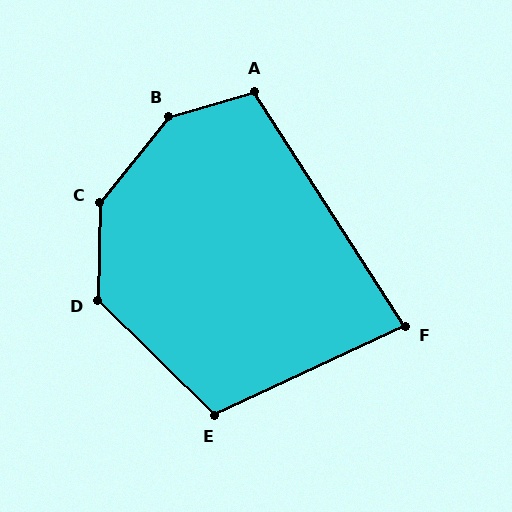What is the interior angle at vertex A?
Approximately 106 degrees (obtuse).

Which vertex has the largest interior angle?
B, at approximately 145 degrees.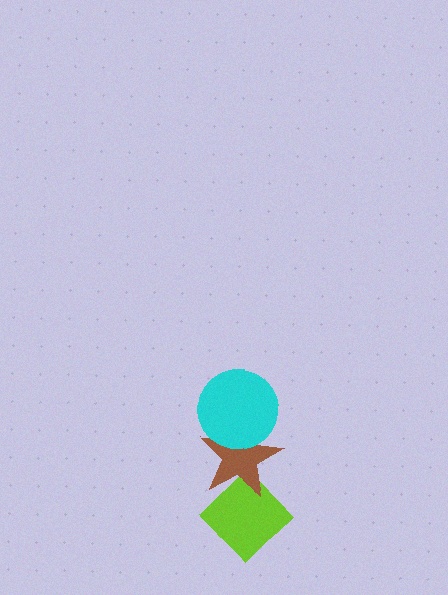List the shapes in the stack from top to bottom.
From top to bottom: the cyan circle, the brown star, the lime diamond.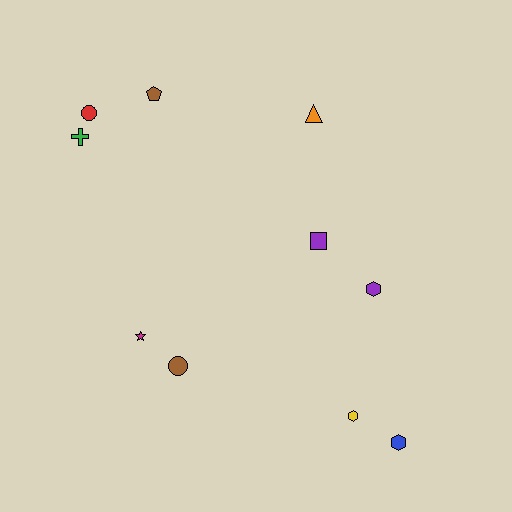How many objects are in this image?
There are 10 objects.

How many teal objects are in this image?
There are no teal objects.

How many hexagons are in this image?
There are 3 hexagons.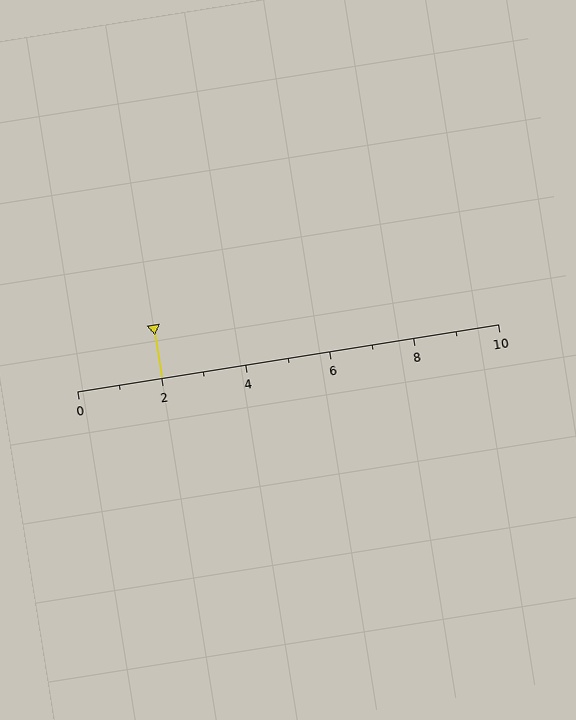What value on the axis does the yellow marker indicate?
The marker indicates approximately 2.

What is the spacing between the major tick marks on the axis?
The major ticks are spaced 2 apart.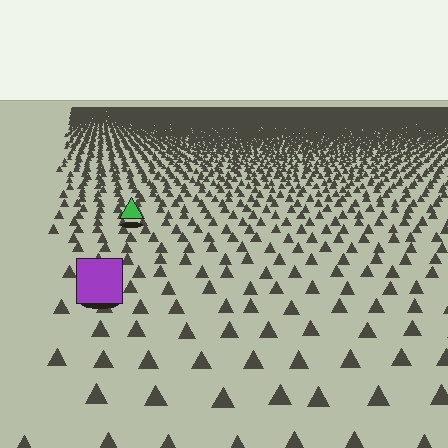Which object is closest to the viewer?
The purple square is closest. The texture marks near it are larger and more spread out.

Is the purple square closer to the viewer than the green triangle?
Yes. The purple square is closer — you can tell from the texture gradient: the ground texture is coarser near it.